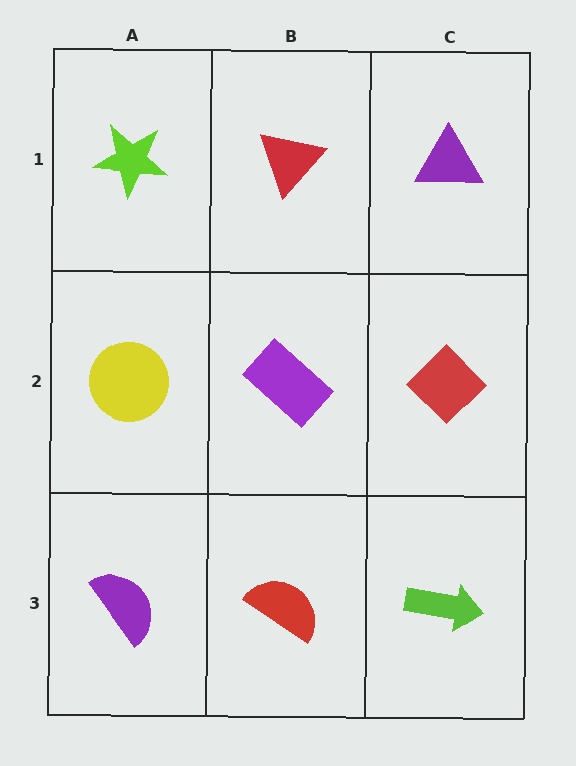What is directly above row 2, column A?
A lime star.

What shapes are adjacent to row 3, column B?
A purple rectangle (row 2, column B), a purple semicircle (row 3, column A), a lime arrow (row 3, column C).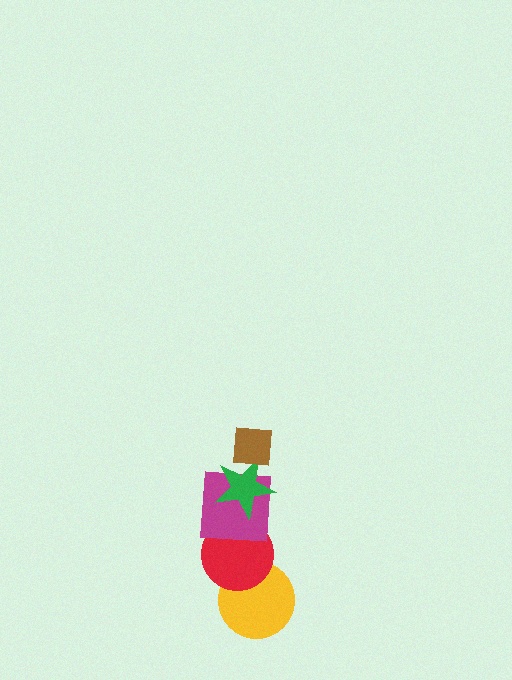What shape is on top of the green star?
The brown square is on top of the green star.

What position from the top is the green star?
The green star is 2nd from the top.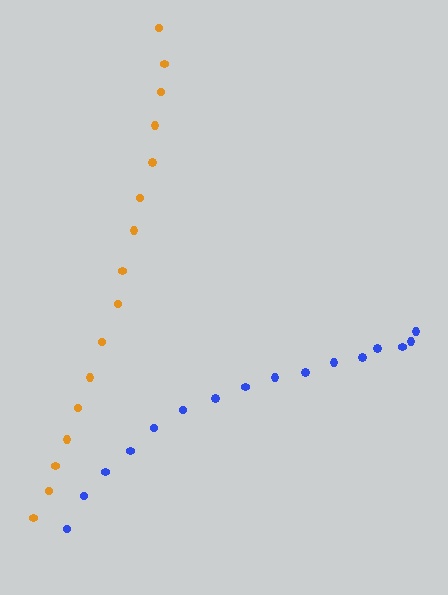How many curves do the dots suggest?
There are 2 distinct paths.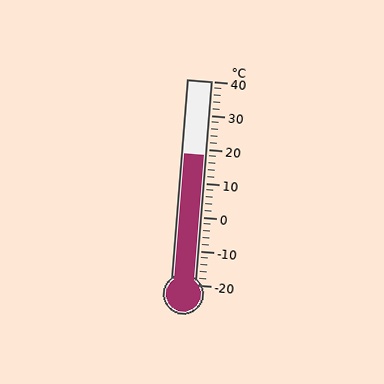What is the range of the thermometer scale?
The thermometer scale ranges from -20°C to 40°C.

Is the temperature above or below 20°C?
The temperature is below 20°C.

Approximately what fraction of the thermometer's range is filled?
The thermometer is filled to approximately 65% of its range.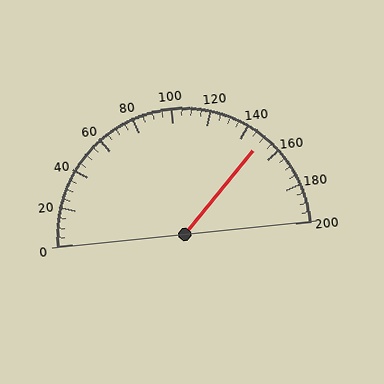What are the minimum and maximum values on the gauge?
The gauge ranges from 0 to 200.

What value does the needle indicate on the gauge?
The needle indicates approximately 150.